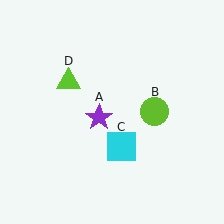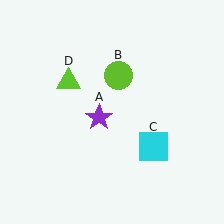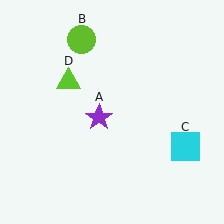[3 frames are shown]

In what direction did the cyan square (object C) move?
The cyan square (object C) moved right.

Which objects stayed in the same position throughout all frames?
Purple star (object A) and lime triangle (object D) remained stationary.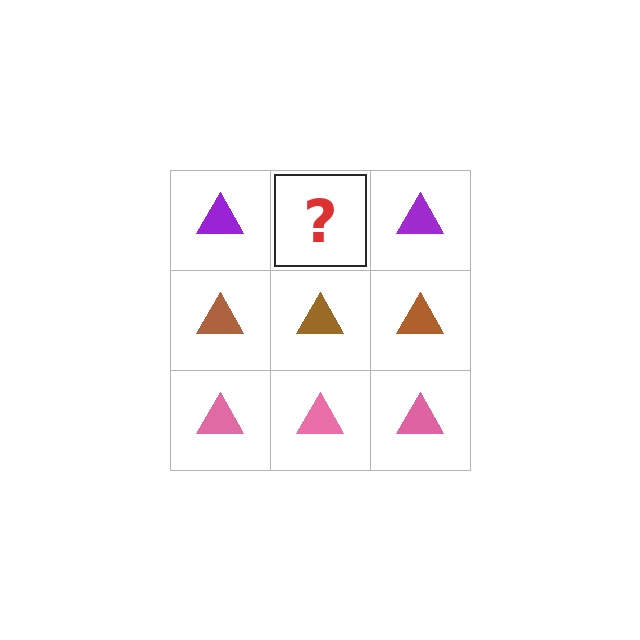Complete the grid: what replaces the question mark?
The question mark should be replaced with a purple triangle.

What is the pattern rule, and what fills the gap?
The rule is that each row has a consistent color. The gap should be filled with a purple triangle.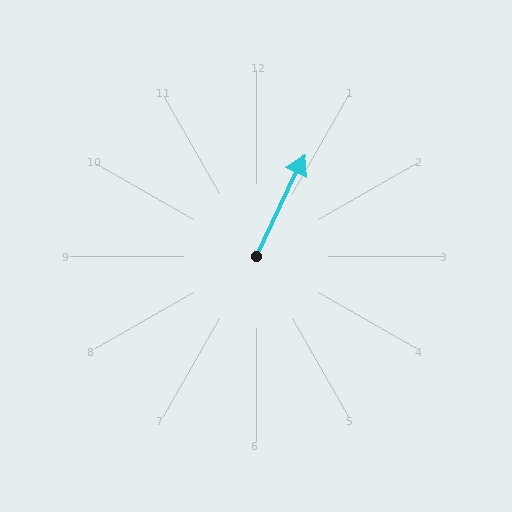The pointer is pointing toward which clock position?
Roughly 1 o'clock.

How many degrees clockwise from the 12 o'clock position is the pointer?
Approximately 26 degrees.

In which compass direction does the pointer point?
Northeast.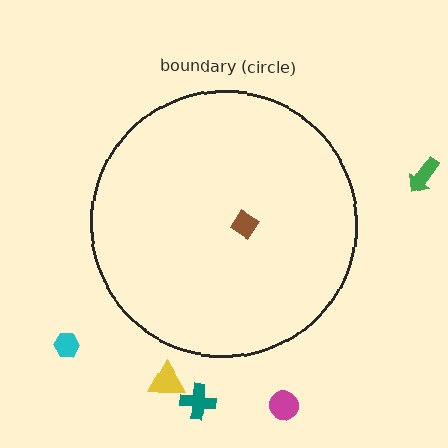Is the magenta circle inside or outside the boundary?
Outside.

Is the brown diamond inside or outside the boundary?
Inside.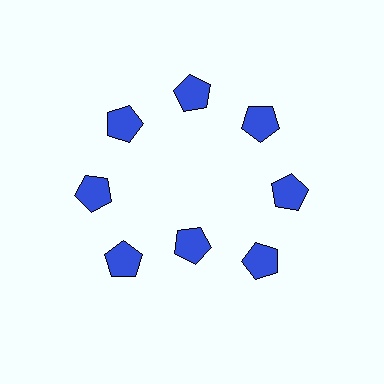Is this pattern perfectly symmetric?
No. The 8 blue pentagons are arranged in a ring, but one element near the 6 o'clock position is pulled inward toward the center, breaking the 8-fold rotational symmetry.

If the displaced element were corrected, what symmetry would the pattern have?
It would have 8-fold rotational symmetry — the pattern would map onto itself every 45 degrees.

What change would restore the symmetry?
The symmetry would be restored by moving it outward, back onto the ring so that all 8 pentagons sit at equal angles and equal distance from the center.